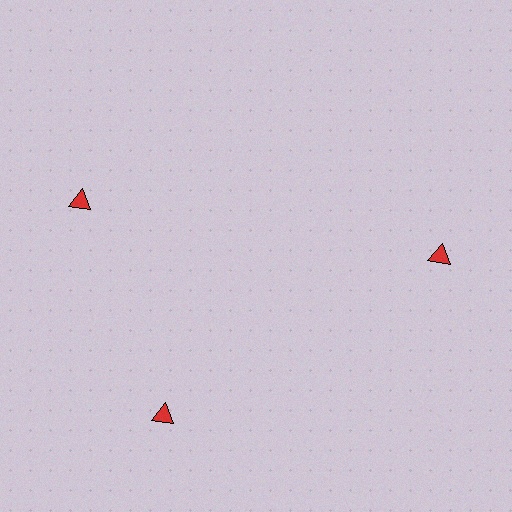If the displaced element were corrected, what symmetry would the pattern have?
It would have 3-fold rotational symmetry — the pattern would map onto itself every 120 degrees.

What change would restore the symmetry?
The symmetry would be restored by rotating it back into even spacing with its neighbors so that all 3 triangles sit at equal angles and equal distance from the center.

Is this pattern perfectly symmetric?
No. The 3 red triangles are arranged in a ring, but one element near the 11 o'clock position is rotated out of alignment along the ring, breaking the 3-fold rotational symmetry.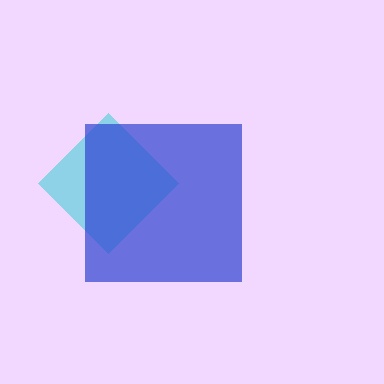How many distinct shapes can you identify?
There are 2 distinct shapes: a cyan diamond, a blue square.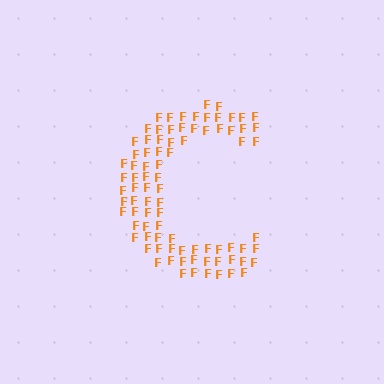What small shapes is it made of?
It is made of small letter F's.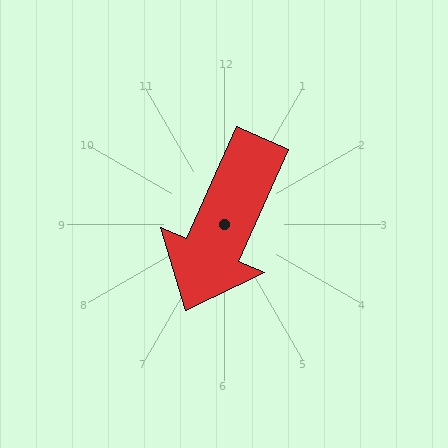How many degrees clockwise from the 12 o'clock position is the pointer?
Approximately 204 degrees.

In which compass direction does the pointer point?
Southwest.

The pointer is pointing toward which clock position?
Roughly 7 o'clock.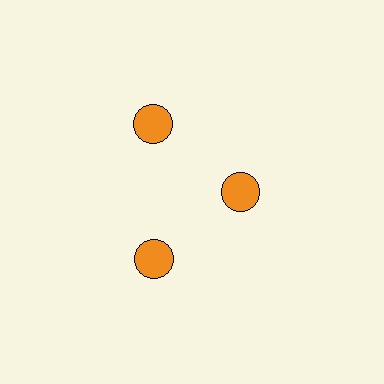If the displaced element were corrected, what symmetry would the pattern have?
It would have 3-fold rotational symmetry — the pattern would map onto itself every 120 degrees.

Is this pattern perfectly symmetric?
No. The 3 orange circles are arranged in a ring, but one element near the 3 o'clock position is pulled inward toward the center, breaking the 3-fold rotational symmetry.